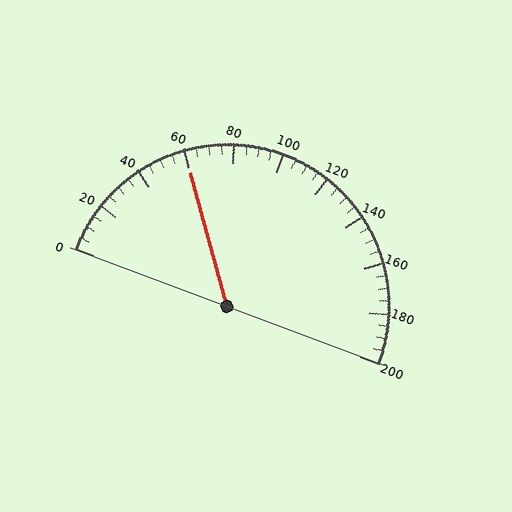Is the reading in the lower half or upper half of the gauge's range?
The reading is in the lower half of the range (0 to 200).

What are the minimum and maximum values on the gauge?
The gauge ranges from 0 to 200.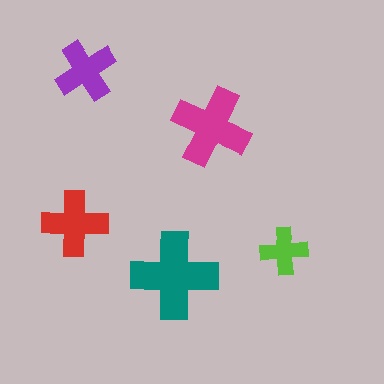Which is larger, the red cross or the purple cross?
The red one.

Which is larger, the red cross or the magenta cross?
The magenta one.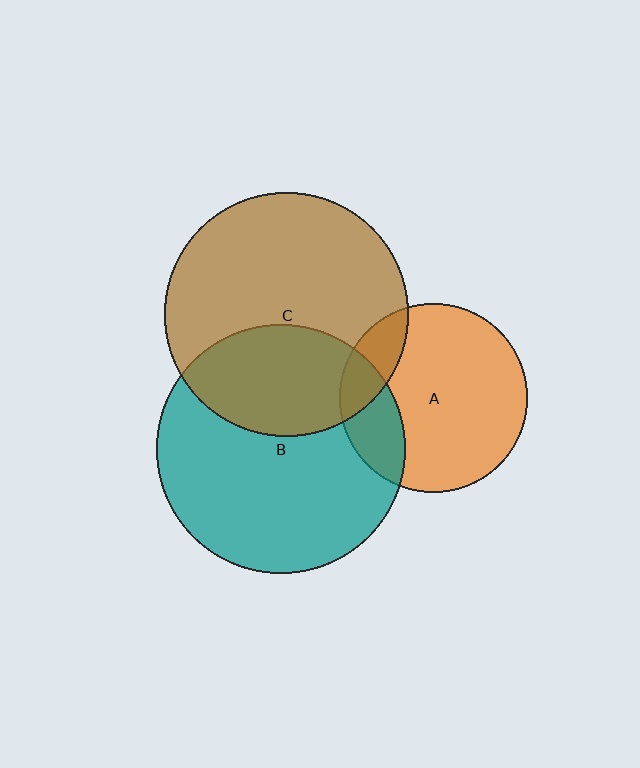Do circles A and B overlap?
Yes.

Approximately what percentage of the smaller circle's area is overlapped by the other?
Approximately 20%.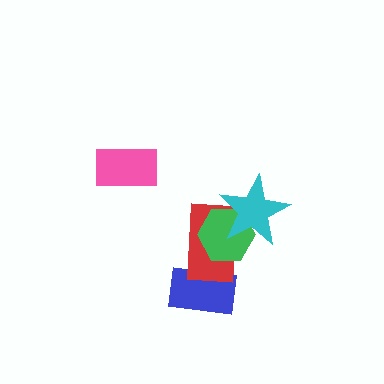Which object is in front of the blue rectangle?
The red rectangle is in front of the blue rectangle.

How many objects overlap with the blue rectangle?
1 object overlaps with the blue rectangle.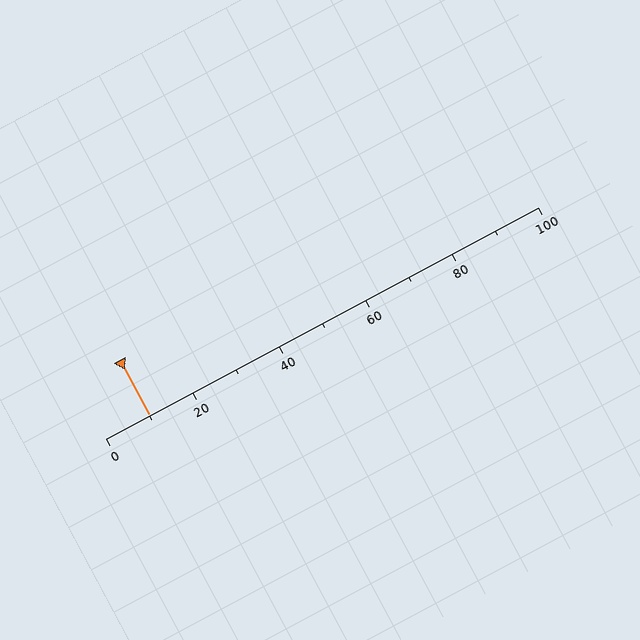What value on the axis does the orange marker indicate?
The marker indicates approximately 10.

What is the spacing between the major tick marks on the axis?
The major ticks are spaced 20 apart.